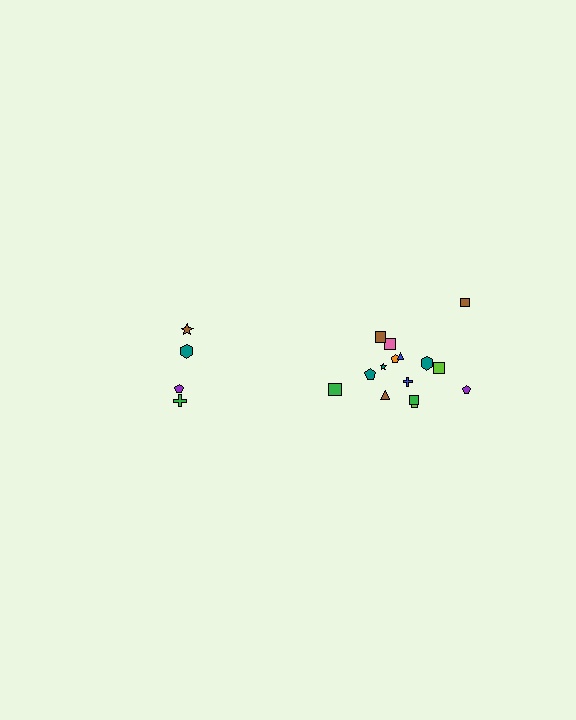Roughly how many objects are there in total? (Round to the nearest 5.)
Roughly 20 objects in total.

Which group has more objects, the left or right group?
The right group.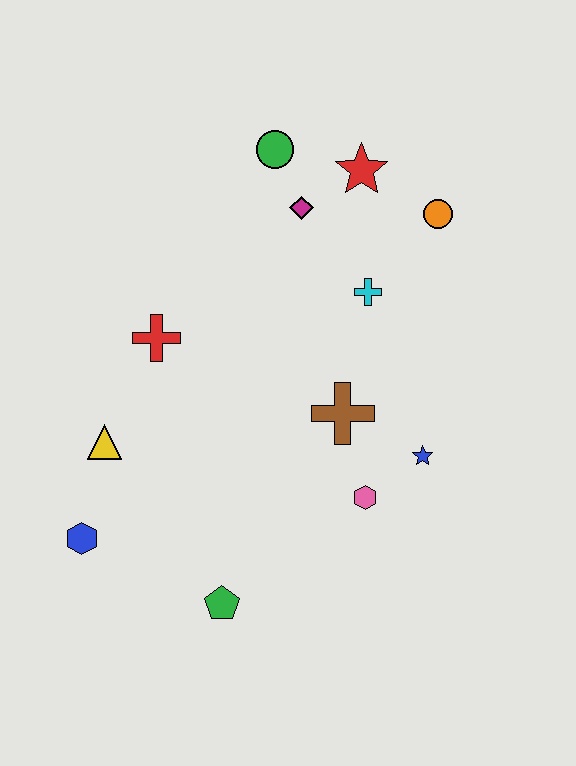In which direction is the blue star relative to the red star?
The blue star is below the red star.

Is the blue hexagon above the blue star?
No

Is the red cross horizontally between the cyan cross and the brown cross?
No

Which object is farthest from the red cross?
The orange circle is farthest from the red cross.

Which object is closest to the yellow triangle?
The blue hexagon is closest to the yellow triangle.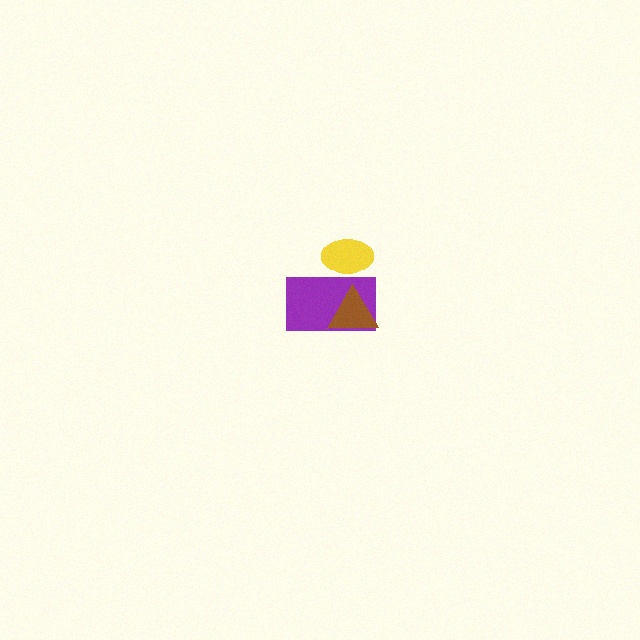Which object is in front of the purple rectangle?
The brown triangle is in front of the purple rectangle.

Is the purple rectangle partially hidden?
Yes, it is partially covered by another shape.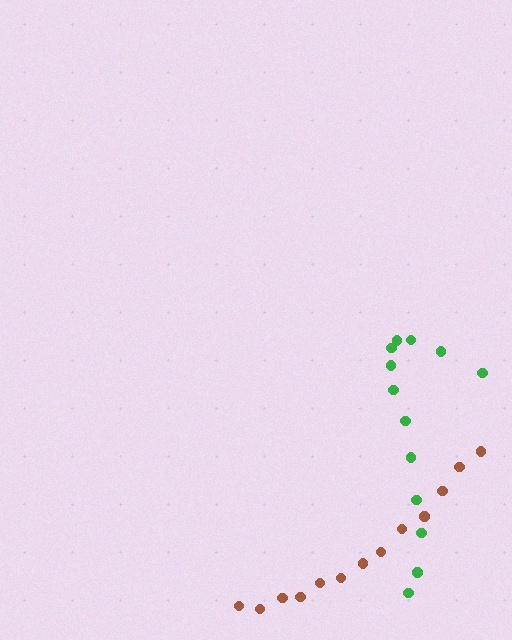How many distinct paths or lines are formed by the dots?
There are 2 distinct paths.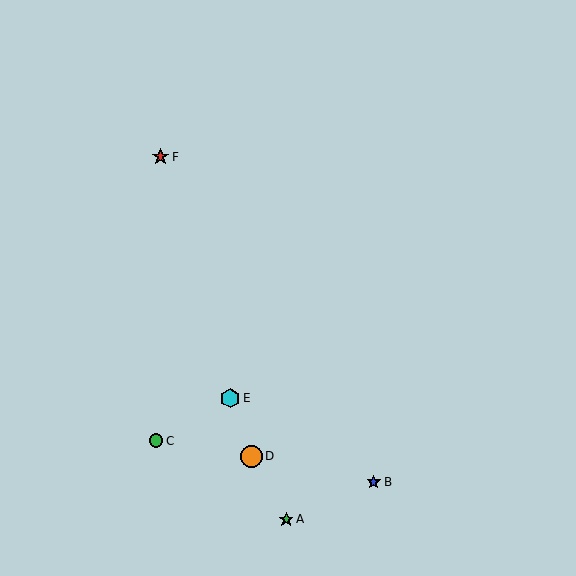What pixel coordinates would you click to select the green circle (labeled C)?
Click at (156, 441) to select the green circle C.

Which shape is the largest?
The orange circle (labeled D) is the largest.